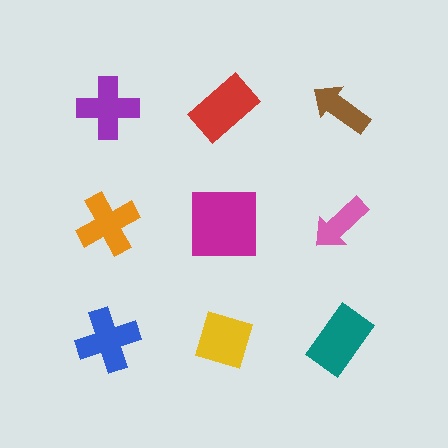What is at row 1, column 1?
A purple cross.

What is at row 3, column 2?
A yellow diamond.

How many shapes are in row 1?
3 shapes.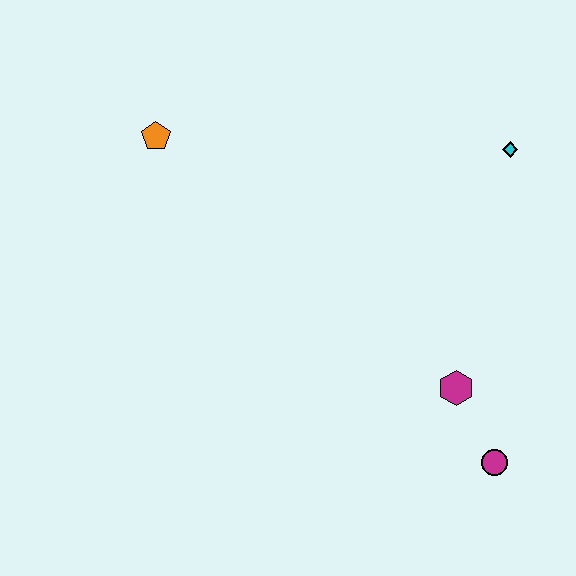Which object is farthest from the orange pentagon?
The magenta circle is farthest from the orange pentagon.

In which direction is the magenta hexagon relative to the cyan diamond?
The magenta hexagon is below the cyan diamond.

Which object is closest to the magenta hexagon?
The magenta circle is closest to the magenta hexagon.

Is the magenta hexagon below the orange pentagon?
Yes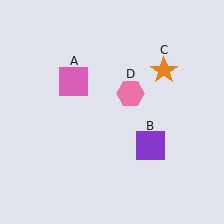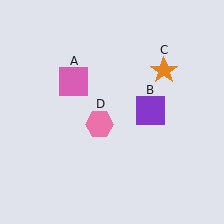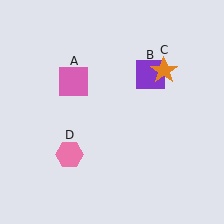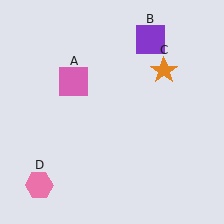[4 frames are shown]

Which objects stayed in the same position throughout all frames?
Pink square (object A) and orange star (object C) remained stationary.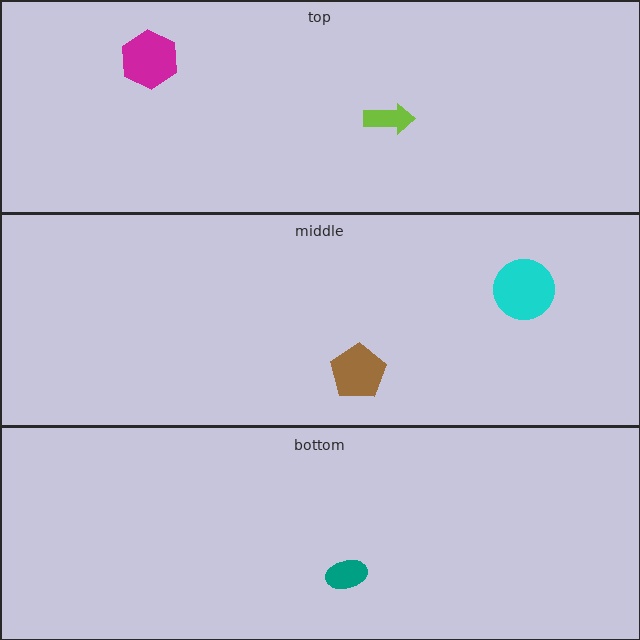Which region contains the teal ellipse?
The bottom region.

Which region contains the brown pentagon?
The middle region.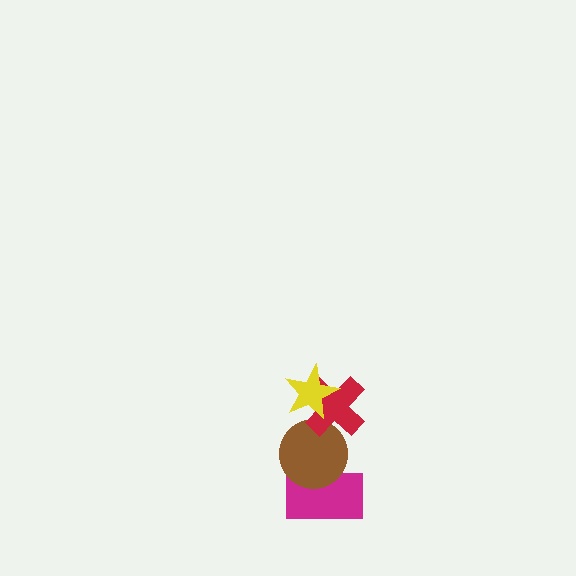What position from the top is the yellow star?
The yellow star is 1st from the top.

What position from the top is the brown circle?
The brown circle is 3rd from the top.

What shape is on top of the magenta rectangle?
The brown circle is on top of the magenta rectangle.